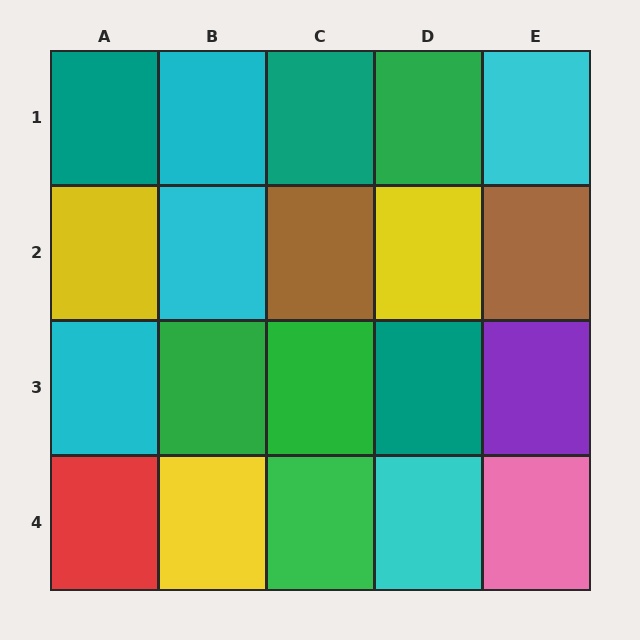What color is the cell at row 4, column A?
Red.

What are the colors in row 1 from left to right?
Teal, cyan, teal, green, cyan.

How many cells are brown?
2 cells are brown.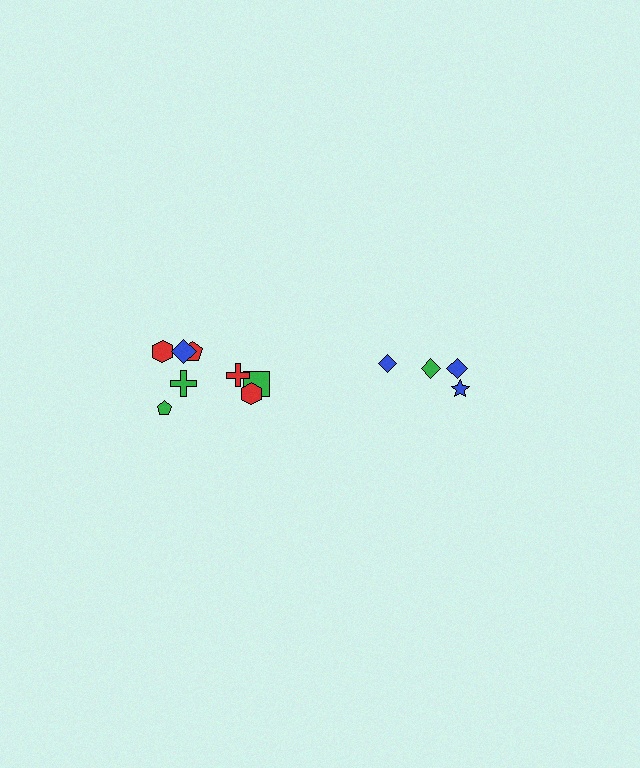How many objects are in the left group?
There are 8 objects.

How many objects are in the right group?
There are 4 objects.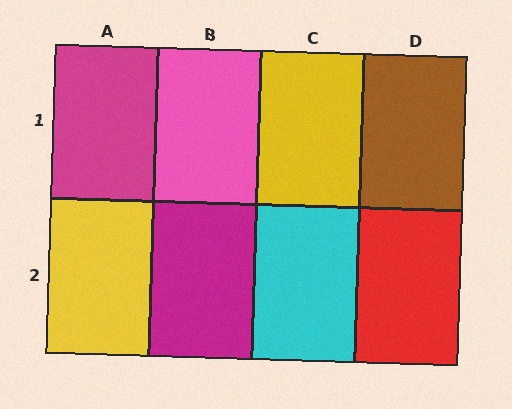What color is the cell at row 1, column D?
Brown.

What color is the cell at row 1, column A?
Magenta.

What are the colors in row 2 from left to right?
Yellow, magenta, cyan, red.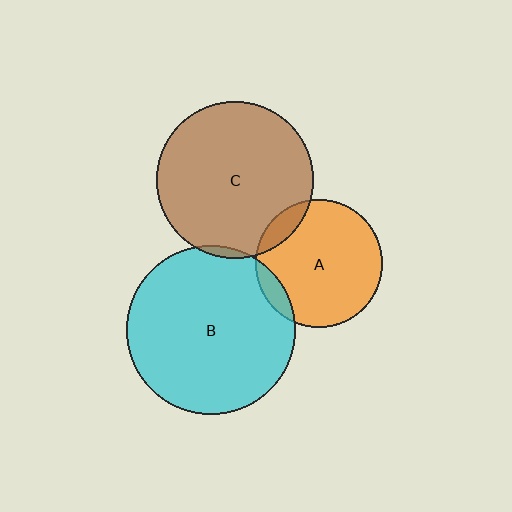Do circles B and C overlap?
Yes.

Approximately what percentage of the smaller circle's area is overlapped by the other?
Approximately 5%.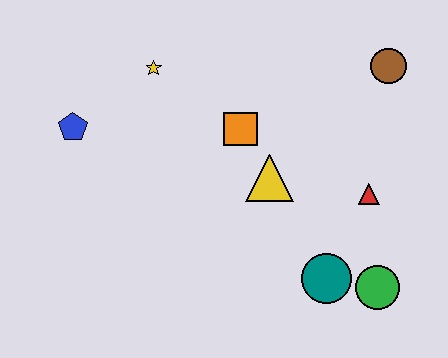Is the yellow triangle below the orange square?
Yes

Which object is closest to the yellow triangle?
The orange square is closest to the yellow triangle.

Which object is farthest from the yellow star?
The green circle is farthest from the yellow star.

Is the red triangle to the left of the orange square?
No